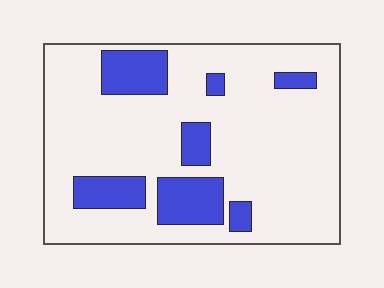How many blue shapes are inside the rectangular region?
7.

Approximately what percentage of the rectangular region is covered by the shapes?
Approximately 20%.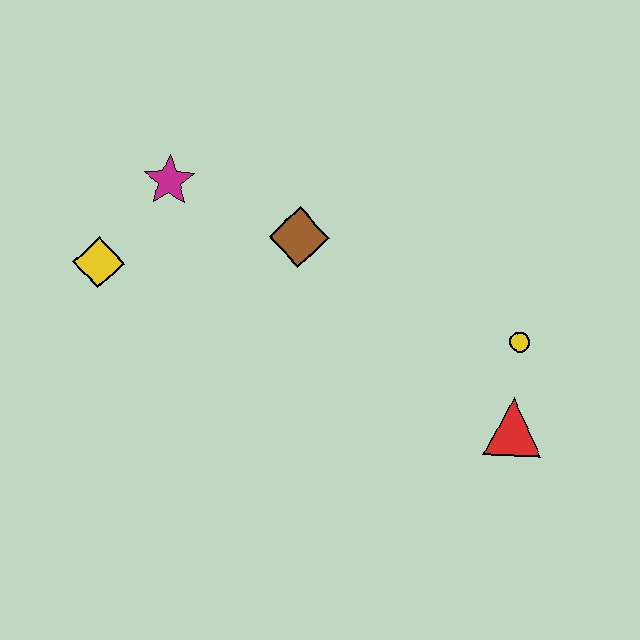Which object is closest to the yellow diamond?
The magenta star is closest to the yellow diamond.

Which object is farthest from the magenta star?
The red triangle is farthest from the magenta star.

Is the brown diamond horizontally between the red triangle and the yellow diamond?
Yes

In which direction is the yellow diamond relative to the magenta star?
The yellow diamond is below the magenta star.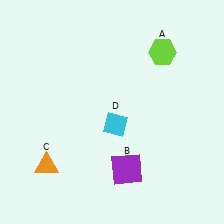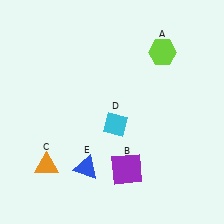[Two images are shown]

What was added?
A blue triangle (E) was added in Image 2.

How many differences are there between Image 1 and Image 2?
There is 1 difference between the two images.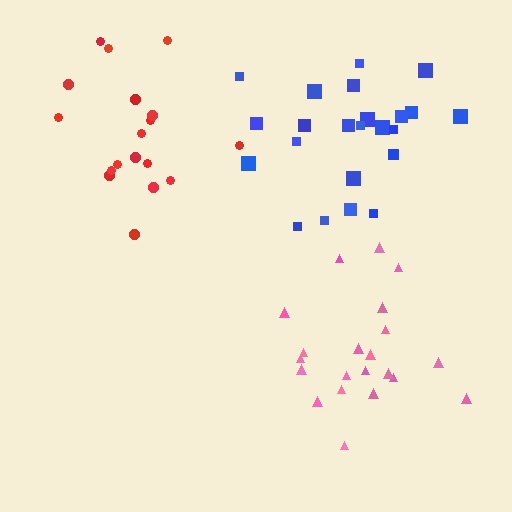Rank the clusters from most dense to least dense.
pink, blue, red.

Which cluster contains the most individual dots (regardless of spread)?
Blue (24).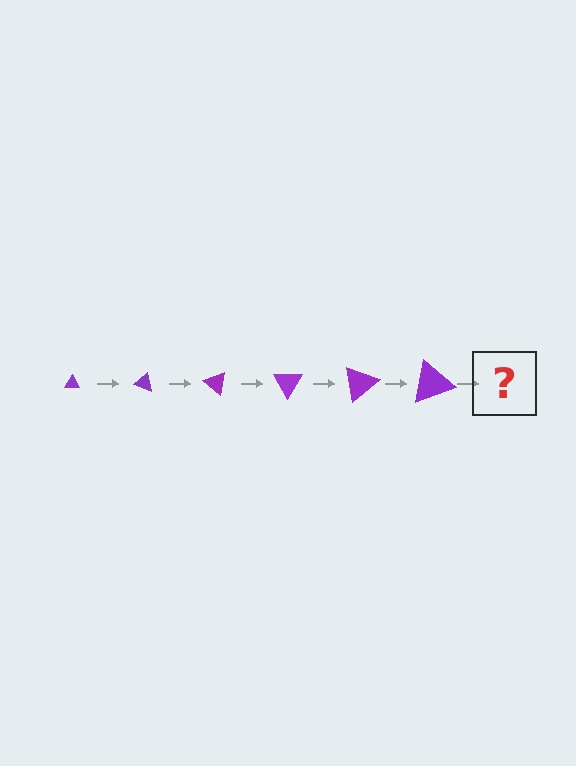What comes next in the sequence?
The next element should be a triangle, larger than the previous one and rotated 120 degrees from the start.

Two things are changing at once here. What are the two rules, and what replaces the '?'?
The two rules are that the triangle grows larger each step and it rotates 20 degrees each step. The '?' should be a triangle, larger than the previous one and rotated 120 degrees from the start.